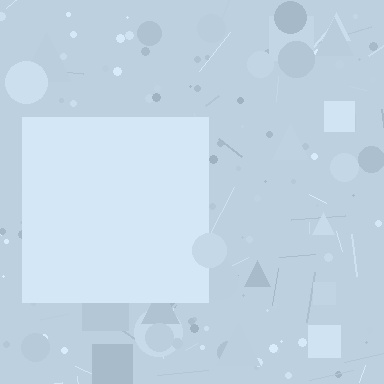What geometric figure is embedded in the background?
A square is embedded in the background.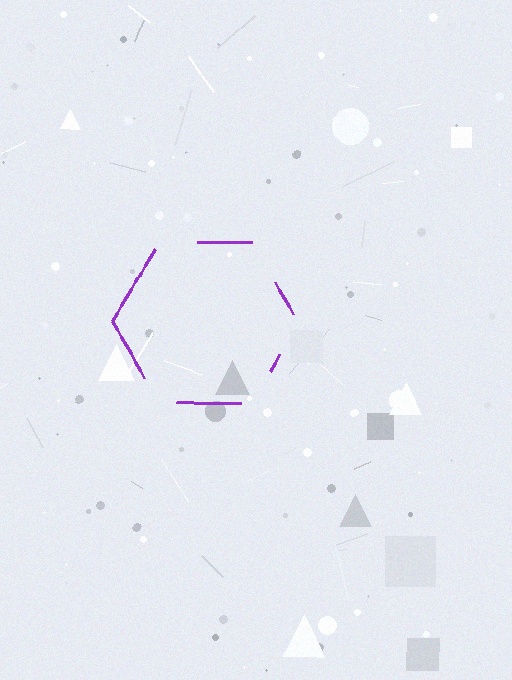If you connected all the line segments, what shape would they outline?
They would outline a hexagon.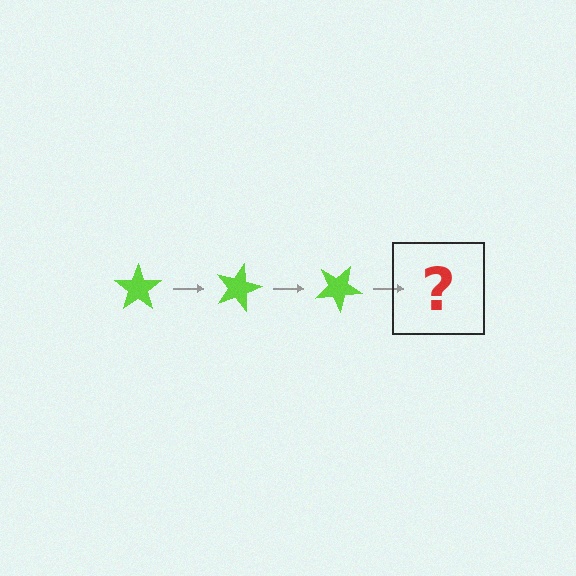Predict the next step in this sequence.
The next step is a lime star rotated 45 degrees.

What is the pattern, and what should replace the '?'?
The pattern is that the star rotates 15 degrees each step. The '?' should be a lime star rotated 45 degrees.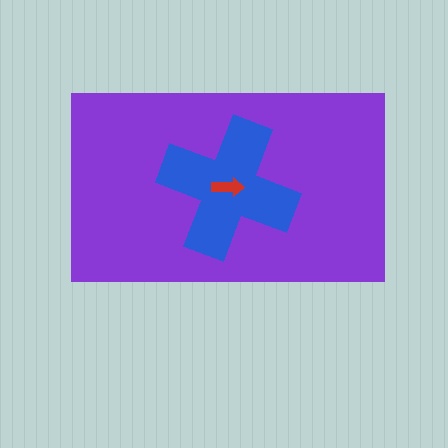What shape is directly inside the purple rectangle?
The blue cross.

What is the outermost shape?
The purple rectangle.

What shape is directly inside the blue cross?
The red arrow.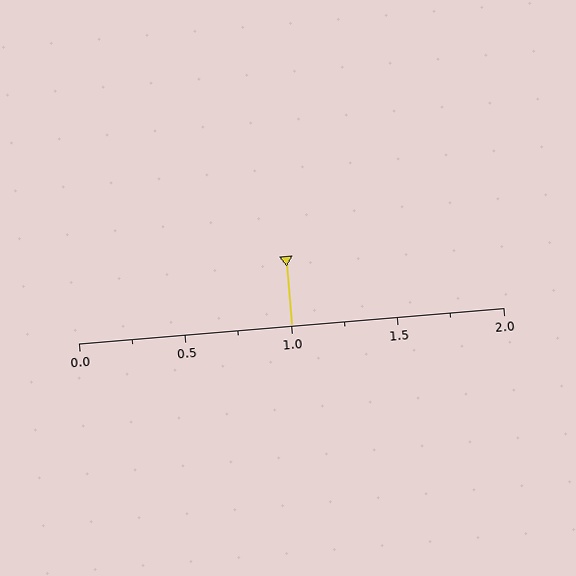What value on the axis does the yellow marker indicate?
The marker indicates approximately 1.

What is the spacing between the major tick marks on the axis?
The major ticks are spaced 0.5 apart.